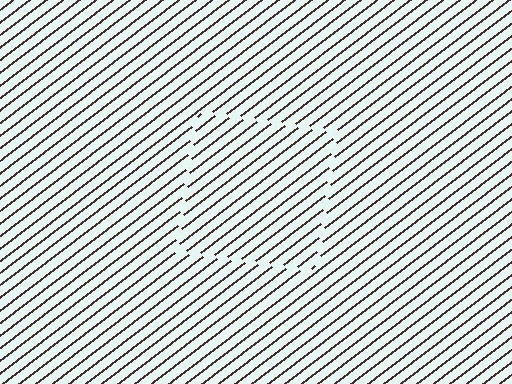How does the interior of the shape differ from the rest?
The interior of the shape contains the same grating, shifted by half a period — the contour is defined by the phase discontinuity where line-ends from the inner and outer gratings abut.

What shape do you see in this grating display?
An illusory square. The interior of the shape contains the same grating, shifted by half a period — the contour is defined by the phase discontinuity where line-ends from the inner and outer gratings abut.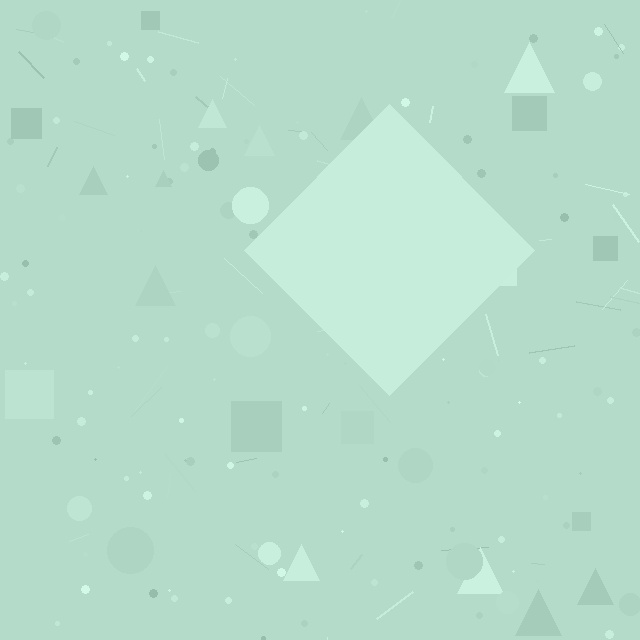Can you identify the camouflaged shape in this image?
The camouflaged shape is a diamond.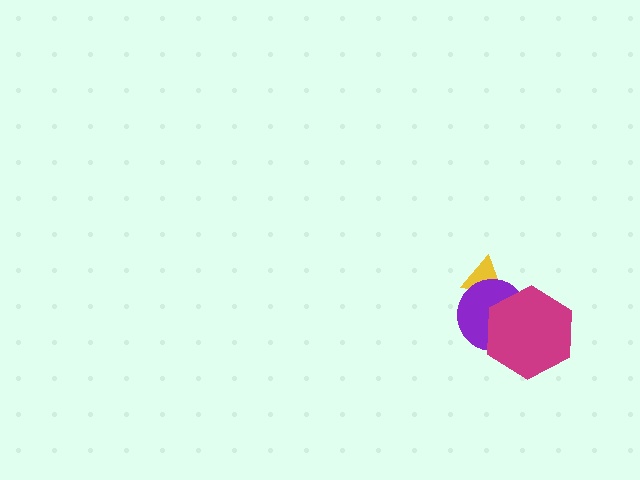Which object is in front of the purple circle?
The magenta hexagon is in front of the purple circle.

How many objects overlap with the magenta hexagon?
1 object overlaps with the magenta hexagon.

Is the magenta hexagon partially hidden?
No, no other shape covers it.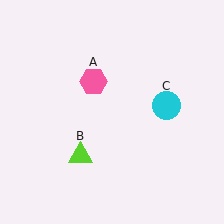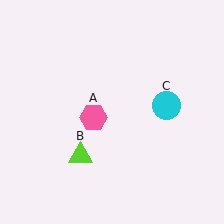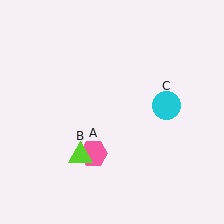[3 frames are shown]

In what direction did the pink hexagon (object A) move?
The pink hexagon (object A) moved down.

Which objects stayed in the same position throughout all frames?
Lime triangle (object B) and cyan circle (object C) remained stationary.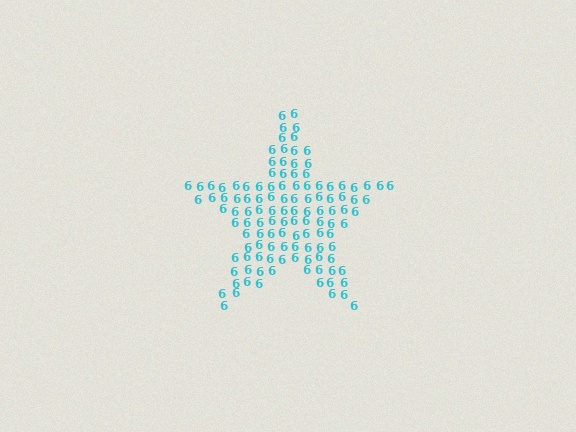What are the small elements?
The small elements are digit 6's.